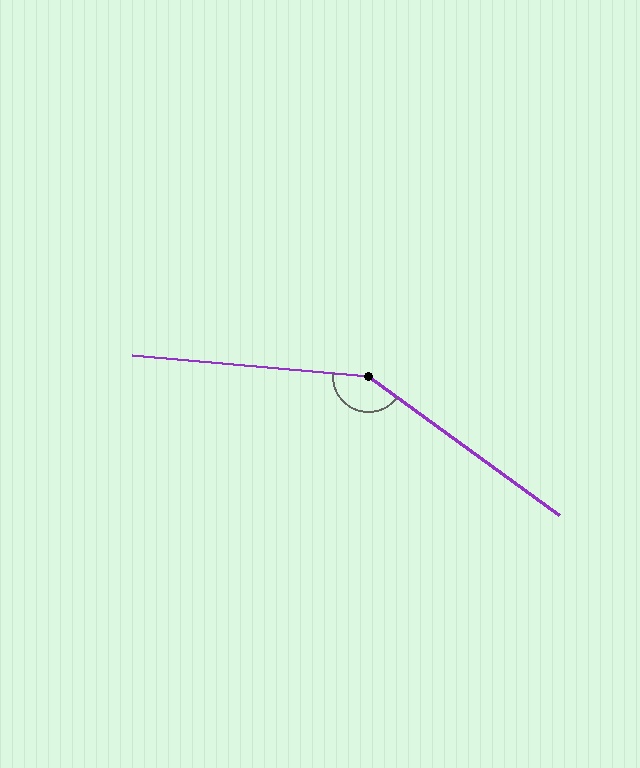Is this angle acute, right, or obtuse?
It is obtuse.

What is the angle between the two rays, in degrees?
Approximately 149 degrees.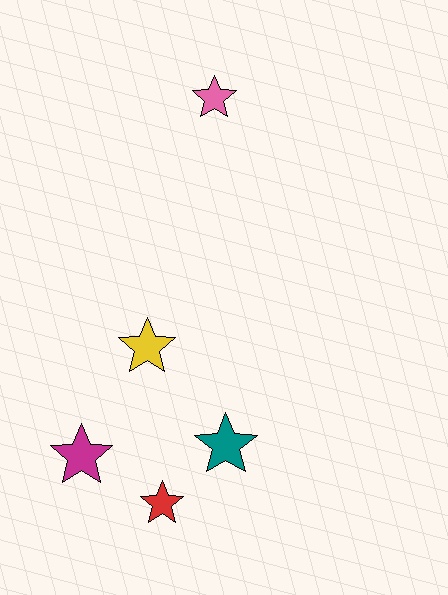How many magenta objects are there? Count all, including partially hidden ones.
There is 1 magenta object.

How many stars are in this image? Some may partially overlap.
There are 5 stars.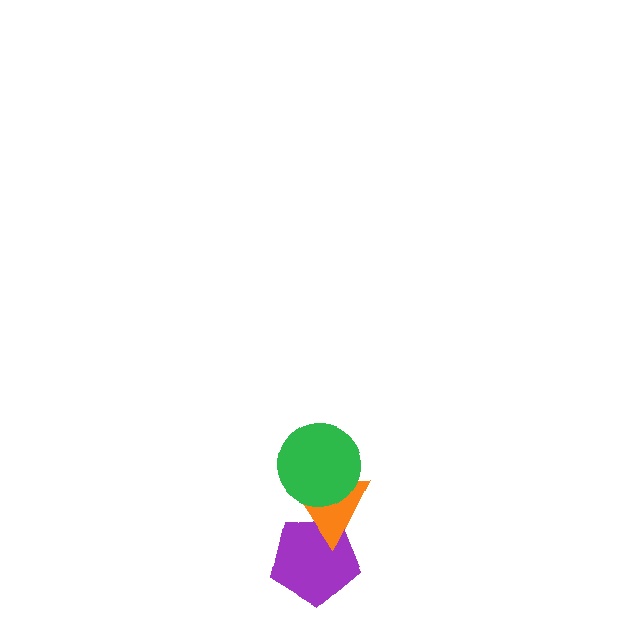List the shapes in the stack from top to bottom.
From top to bottom: the green circle, the orange triangle, the purple pentagon.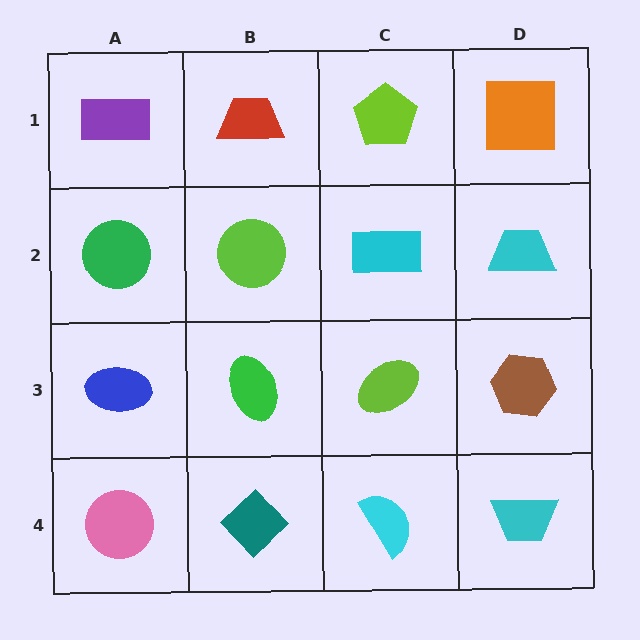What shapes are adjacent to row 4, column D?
A brown hexagon (row 3, column D), a cyan semicircle (row 4, column C).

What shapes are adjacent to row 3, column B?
A lime circle (row 2, column B), a teal diamond (row 4, column B), a blue ellipse (row 3, column A), a lime ellipse (row 3, column C).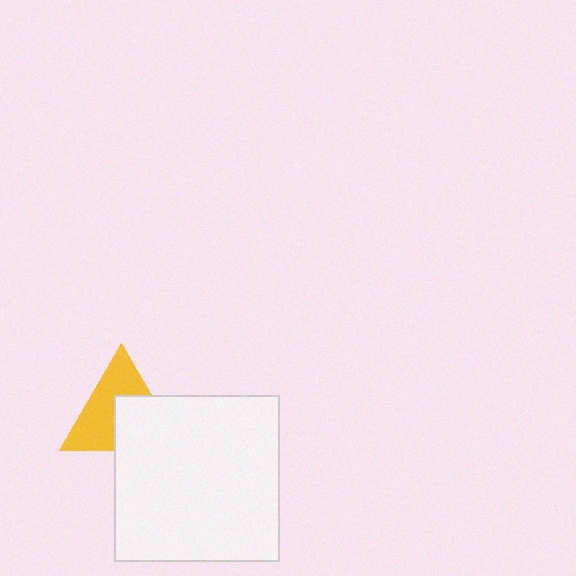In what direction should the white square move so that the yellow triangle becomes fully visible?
The white square should move toward the lower-right. That is the shortest direction to clear the overlap and leave the yellow triangle fully visible.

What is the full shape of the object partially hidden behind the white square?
The partially hidden object is a yellow triangle.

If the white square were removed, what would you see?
You would see the complete yellow triangle.